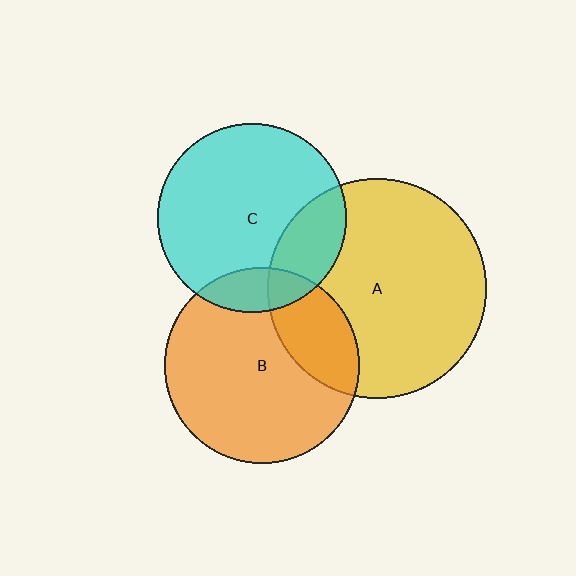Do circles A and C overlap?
Yes.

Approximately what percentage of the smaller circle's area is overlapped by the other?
Approximately 20%.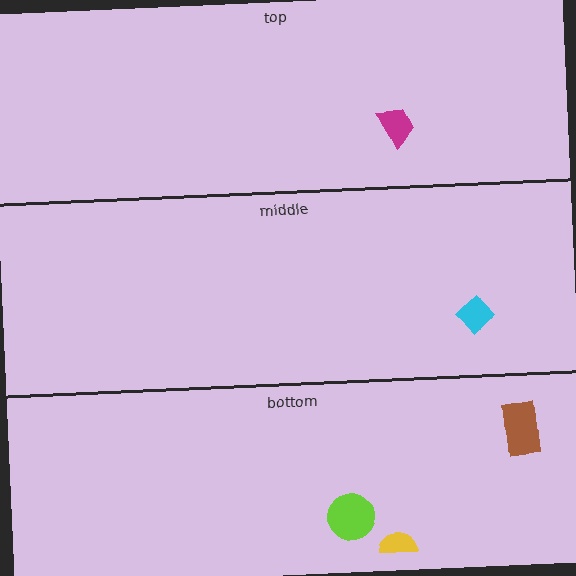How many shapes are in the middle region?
1.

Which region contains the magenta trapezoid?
The top region.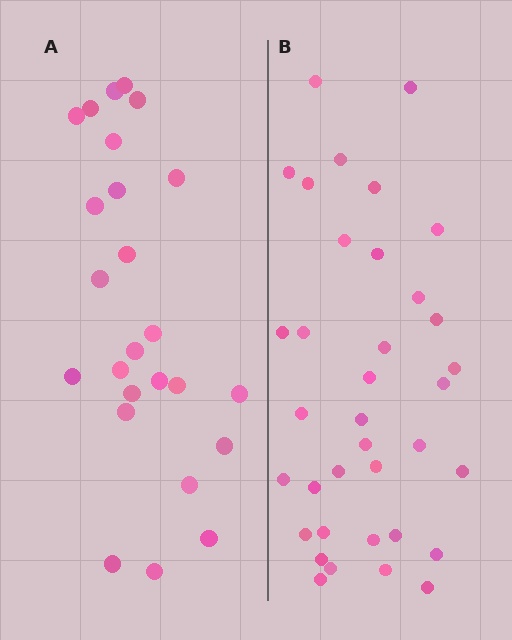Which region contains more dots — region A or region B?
Region B (the right region) has more dots.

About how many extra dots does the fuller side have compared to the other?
Region B has roughly 12 or so more dots than region A.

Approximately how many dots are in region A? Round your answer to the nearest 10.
About 20 dots. (The exact count is 25, which rounds to 20.)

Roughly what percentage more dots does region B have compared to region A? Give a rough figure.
About 45% more.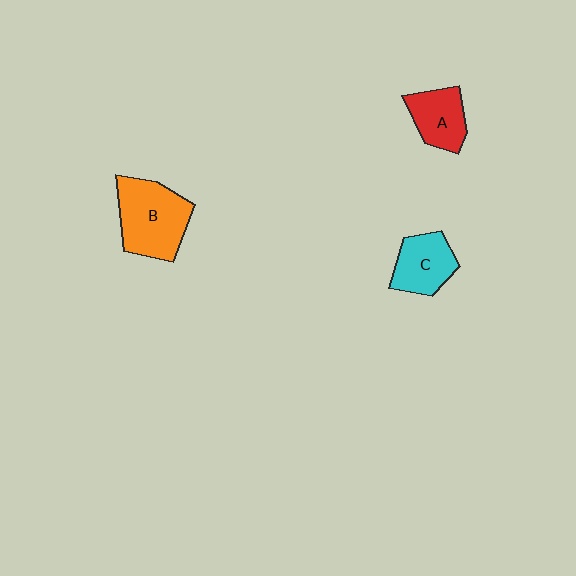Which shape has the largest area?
Shape B (orange).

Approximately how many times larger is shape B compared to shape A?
Approximately 1.6 times.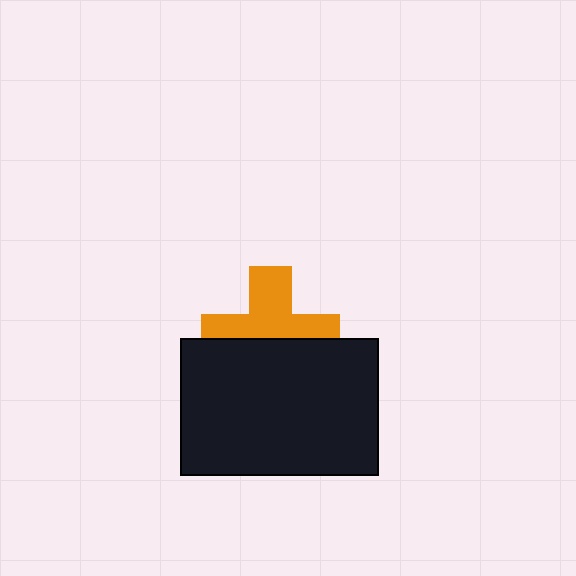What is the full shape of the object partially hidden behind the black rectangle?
The partially hidden object is an orange cross.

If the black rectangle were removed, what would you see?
You would see the complete orange cross.